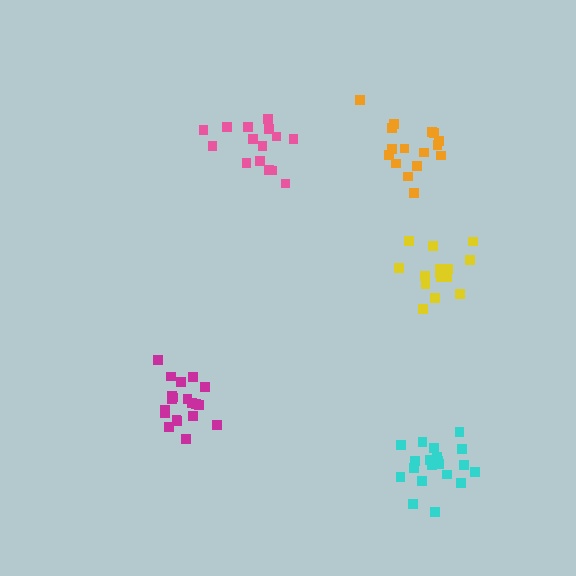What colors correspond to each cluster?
The clusters are colored: orange, pink, cyan, yellow, magenta.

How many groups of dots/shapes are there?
There are 5 groups.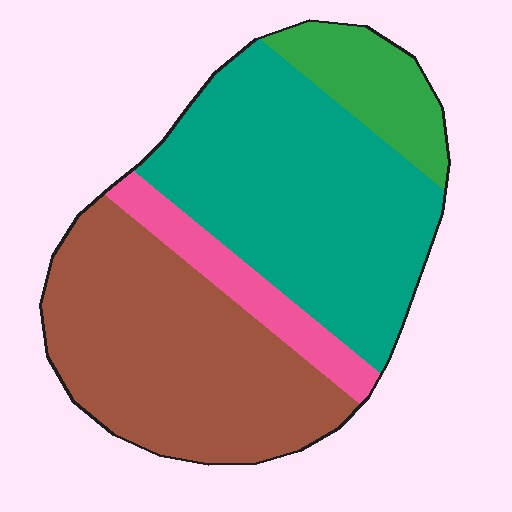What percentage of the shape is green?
Green covers 11% of the shape.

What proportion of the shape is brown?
Brown covers roughly 40% of the shape.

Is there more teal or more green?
Teal.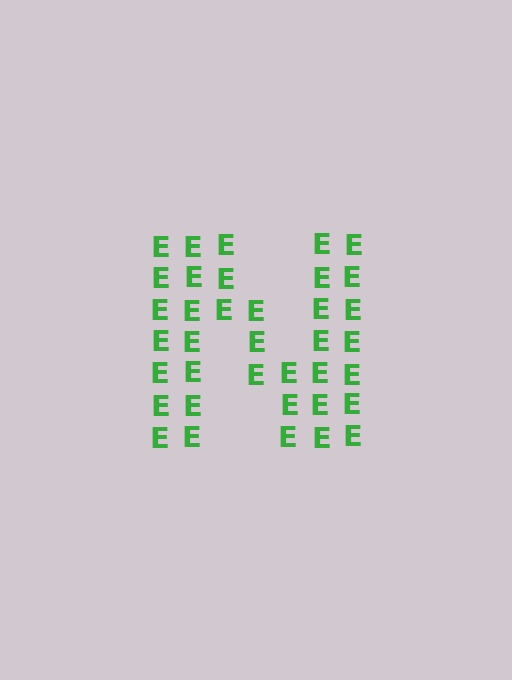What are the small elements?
The small elements are letter E's.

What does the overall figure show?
The overall figure shows the letter N.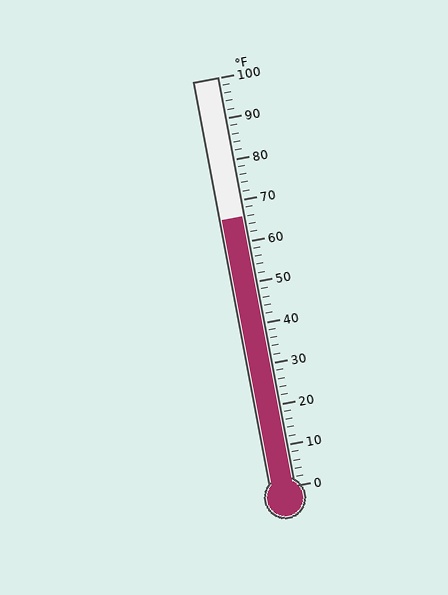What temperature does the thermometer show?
The thermometer shows approximately 66°F.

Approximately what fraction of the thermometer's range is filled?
The thermometer is filled to approximately 65% of its range.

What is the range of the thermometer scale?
The thermometer scale ranges from 0°F to 100°F.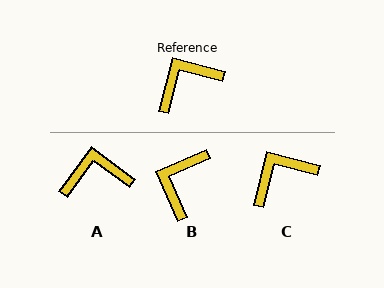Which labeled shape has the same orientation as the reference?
C.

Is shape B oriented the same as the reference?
No, it is off by about 38 degrees.